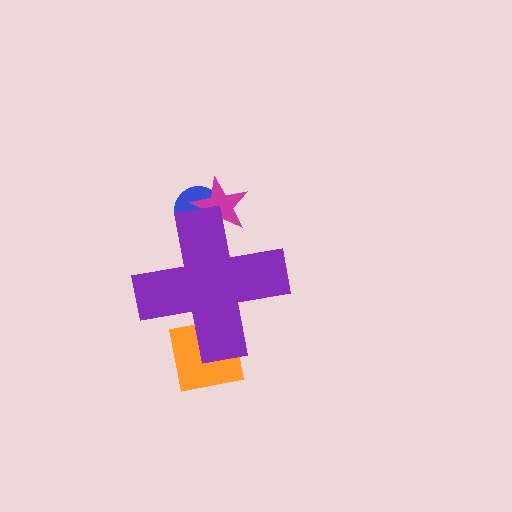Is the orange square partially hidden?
Yes, the orange square is partially hidden behind the purple cross.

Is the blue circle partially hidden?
Yes, the blue circle is partially hidden behind the purple cross.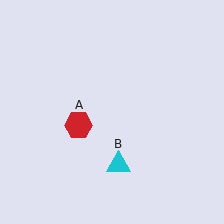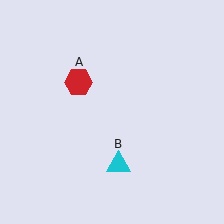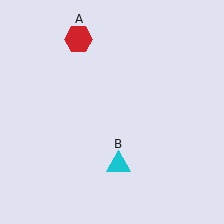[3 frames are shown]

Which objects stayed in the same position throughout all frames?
Cyan triangle (object B) remained stationary.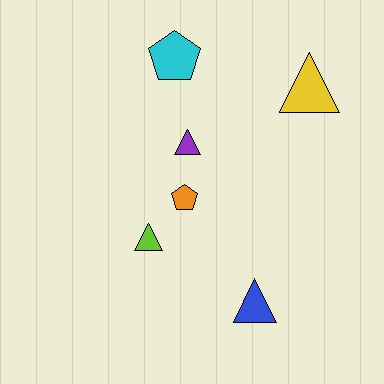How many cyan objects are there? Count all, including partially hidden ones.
There is 1 cyan object.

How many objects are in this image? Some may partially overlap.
There are 6 objects.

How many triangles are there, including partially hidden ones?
There are 4 triangles.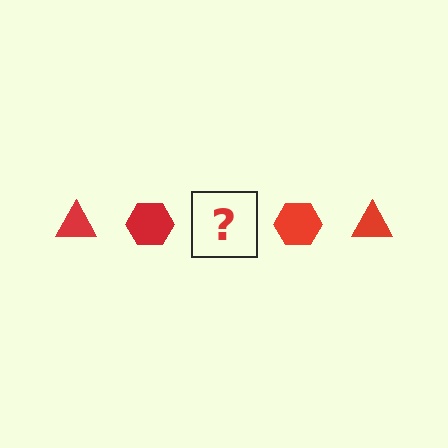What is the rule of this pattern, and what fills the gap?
The rule is that the pattern cycles through triangle, hexagon shapes in red. The gap should be filled with a red triangle.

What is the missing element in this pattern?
The missing element is a red triangle.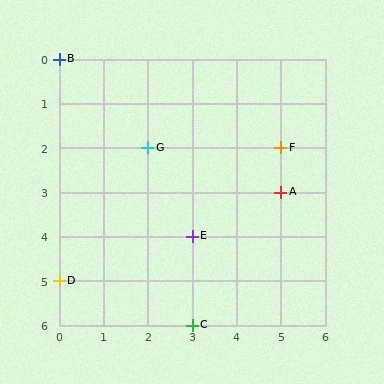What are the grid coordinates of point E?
Point E is at grid coordinates (3, 4).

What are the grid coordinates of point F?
Point F is at grid coordinates (5, 2).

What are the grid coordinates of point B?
Point B is at grid coordinates (0, 0).